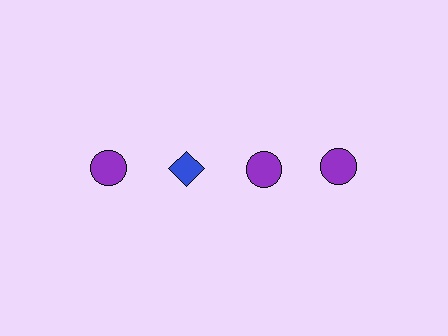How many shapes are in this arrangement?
There are 4 shapes arranged in a grid pattern.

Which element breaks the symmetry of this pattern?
The blue diamond in the top row, second from left column breaks the symmetry. All other shapes are purple circles.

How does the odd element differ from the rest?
It differs in both color (blue instead of purple) and shape (diamond instead of circle).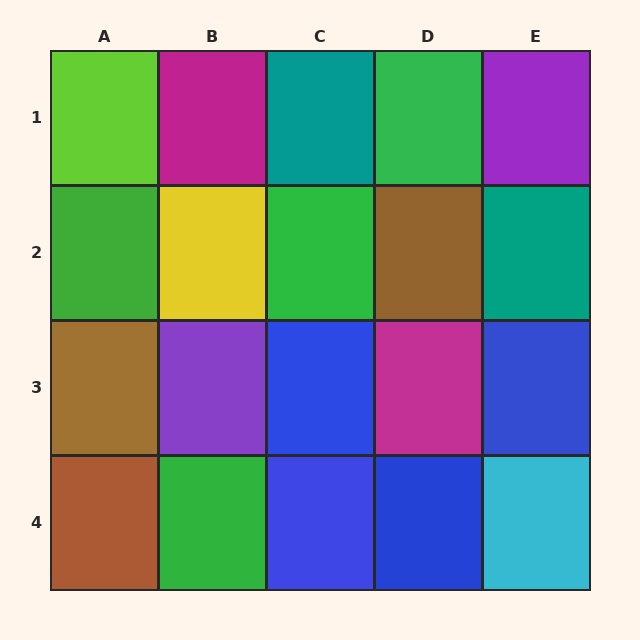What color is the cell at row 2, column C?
Green.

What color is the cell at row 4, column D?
Blue.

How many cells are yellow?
1 cell is yellow.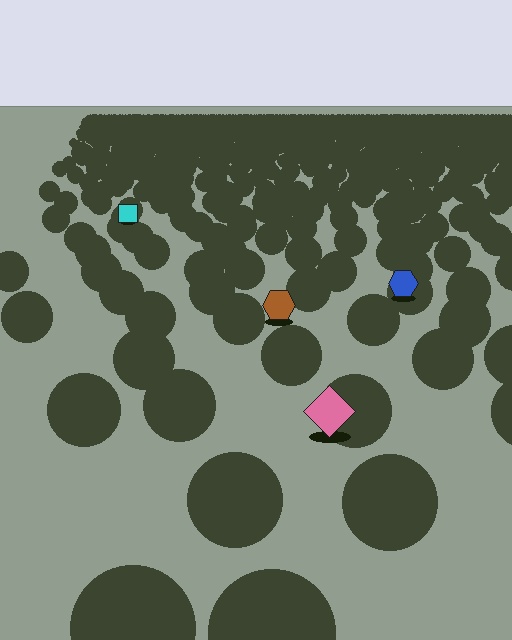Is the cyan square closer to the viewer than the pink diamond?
No. The pink diamond is closer — you can tell from the texture gradient: the ground texture is coarser near it.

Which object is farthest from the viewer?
The cyan square is farthest from the viewer. It appears smaller and the ground texture around it is denser.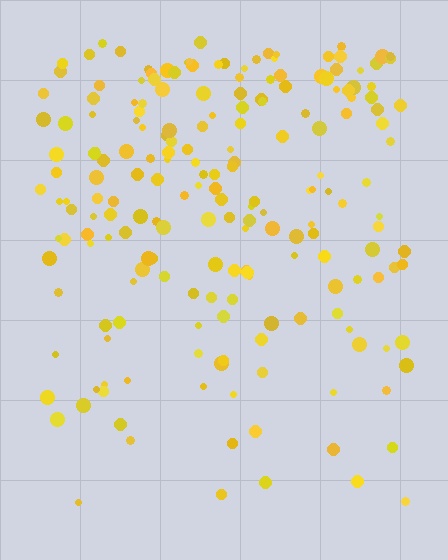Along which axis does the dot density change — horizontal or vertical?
Vertical.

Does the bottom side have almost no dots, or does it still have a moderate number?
Still a moderate number, just noticeably fewer than the top.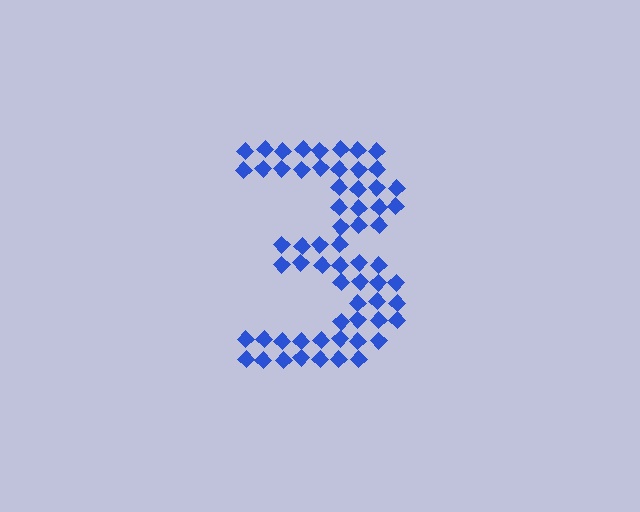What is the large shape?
The large shape is the digit 3.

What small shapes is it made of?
It is made of small diamonds.